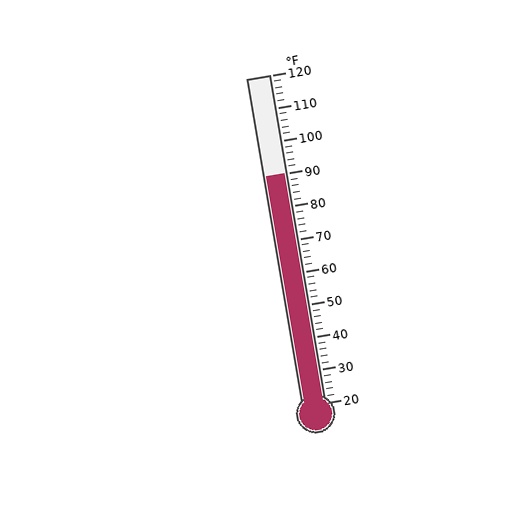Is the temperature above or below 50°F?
The temperature is above 50°F.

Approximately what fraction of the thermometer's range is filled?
The thermometer is filled to approximately 70% of its range.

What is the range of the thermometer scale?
The thermometer scale ranges from 20°F to 120°F.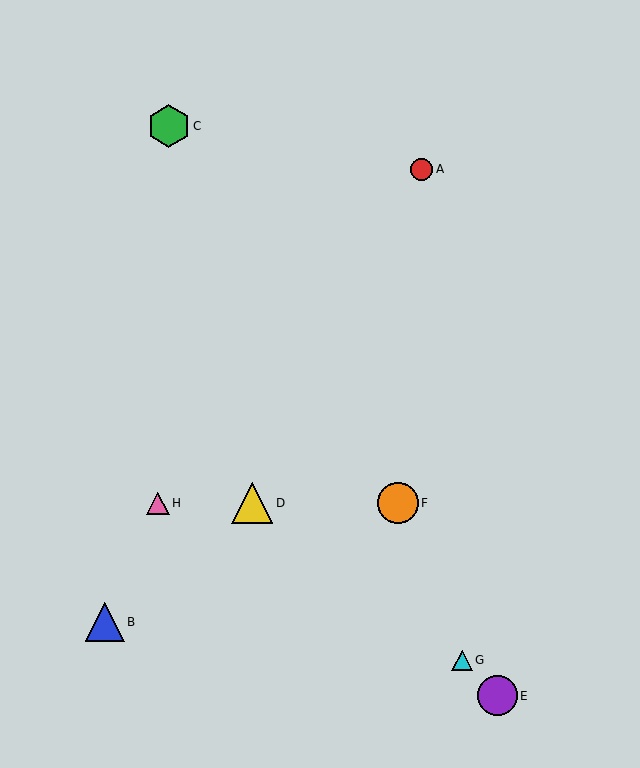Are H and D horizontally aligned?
Yes, both are at y≈503.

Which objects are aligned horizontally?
Objects D, F, H are aligned horizontally.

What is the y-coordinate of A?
Object A is at y≈169.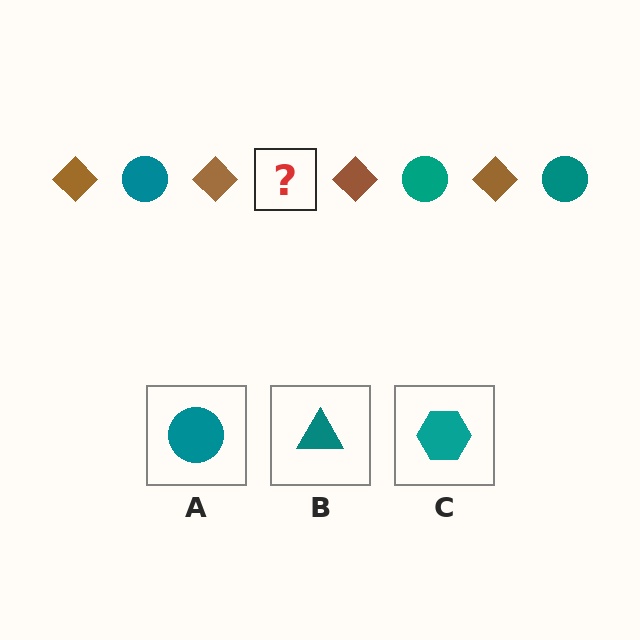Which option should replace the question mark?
Option A.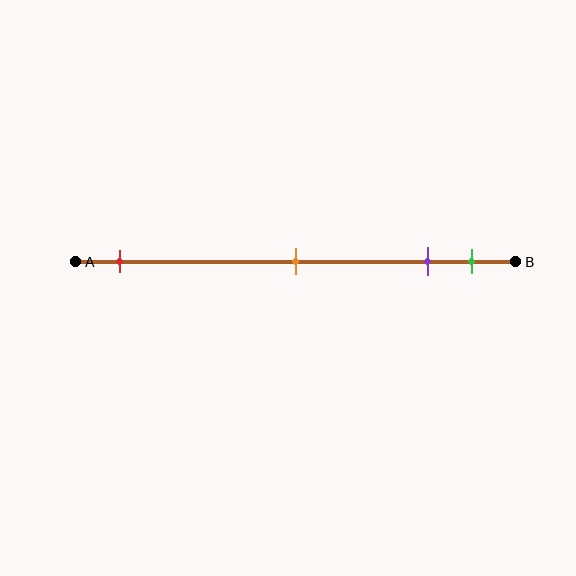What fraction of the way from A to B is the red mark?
The red mark is approximately 10% (0.1) of the way from A to B.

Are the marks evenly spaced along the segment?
No, the marks are not evenly spaced.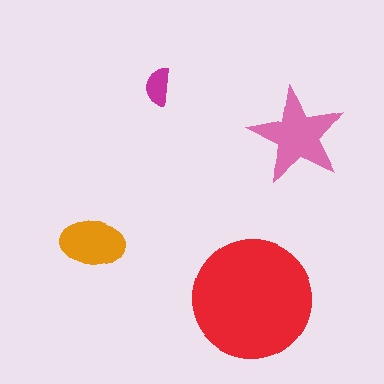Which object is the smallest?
The magenta semicircle.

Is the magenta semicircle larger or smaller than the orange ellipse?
Smaller.